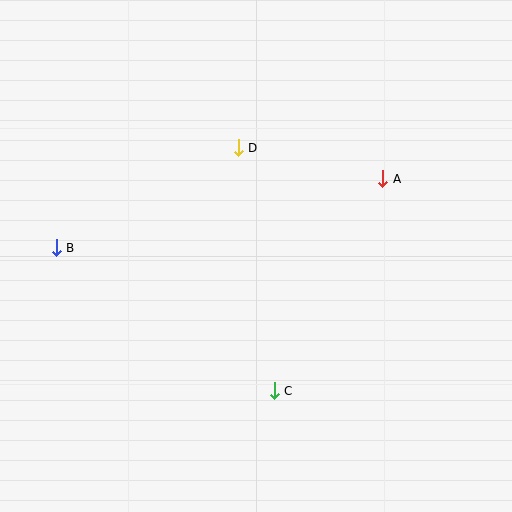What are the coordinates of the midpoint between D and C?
The midpoint between D and C is at (256, 269).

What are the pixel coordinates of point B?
Point B is at (56, 248).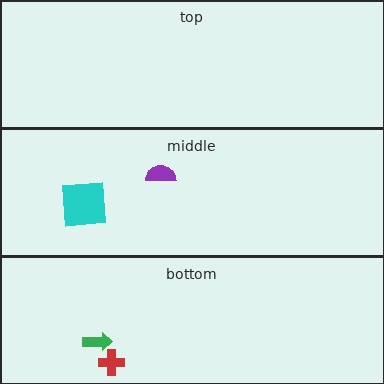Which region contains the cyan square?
The middle region.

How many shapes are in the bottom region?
2.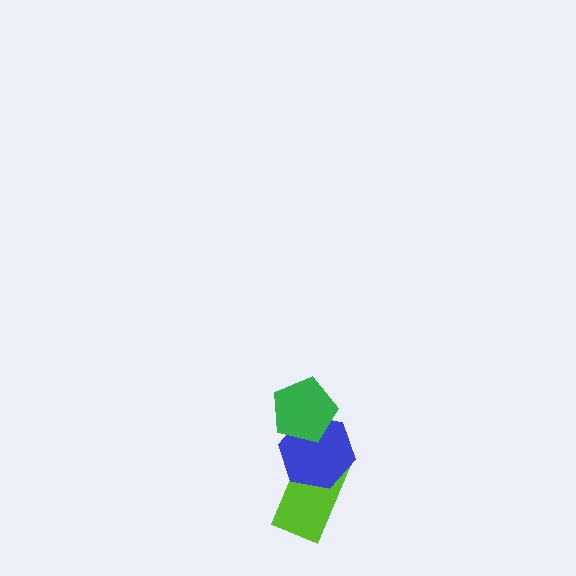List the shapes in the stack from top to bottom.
From top to bottom: the green pentagon, the blue hexagon, the lime rectangle.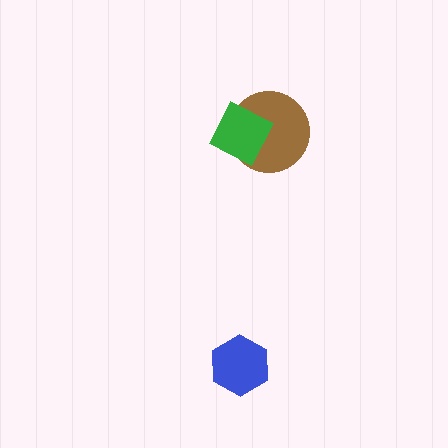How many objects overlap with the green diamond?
1 object overlaps with the green diamond.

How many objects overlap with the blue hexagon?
0 objects overlap with the blue hexagon.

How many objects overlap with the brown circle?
1 object overlaps with the brown circle.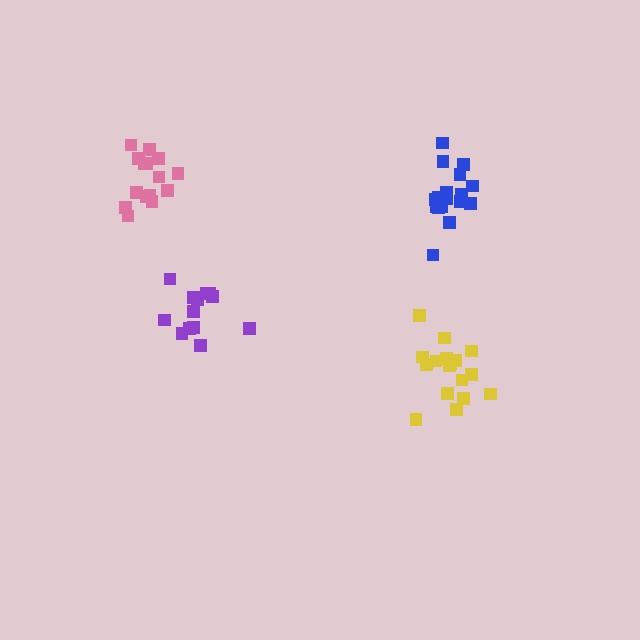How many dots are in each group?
Group 1: 13 dots, Group 2: 17 dots, Group 3: 15 dots, Group 4: 17 dots (62 total).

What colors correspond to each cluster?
The clusters are colored: purple, yellow, pink, blue.